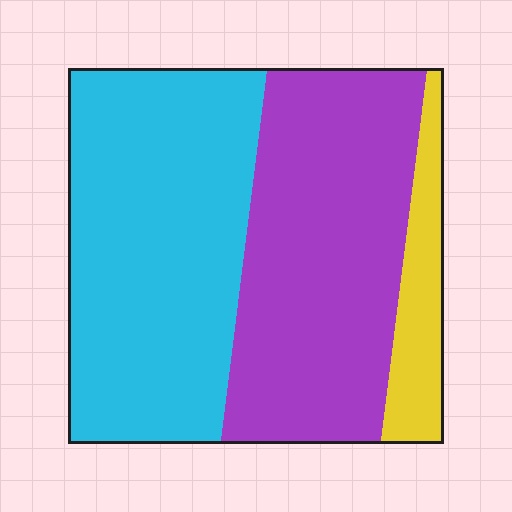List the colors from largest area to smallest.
From largest to smallest: cyan, purple, yellow.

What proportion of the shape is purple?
Purple takes up about two fifths (2/5) of the shape.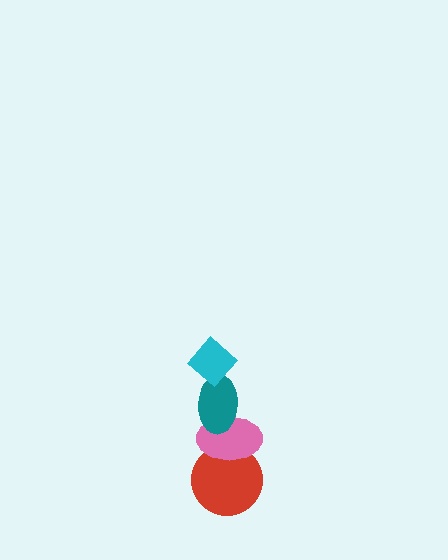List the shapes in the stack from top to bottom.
From top to bottom: the cyan diamond, the teal ellipse, the pink ellipse, the red circle.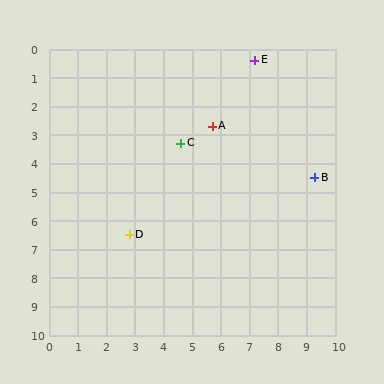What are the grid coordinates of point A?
Point A is at approximately (5.7, 2.7).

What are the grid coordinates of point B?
Point B is at approximately (9.3, 4.5).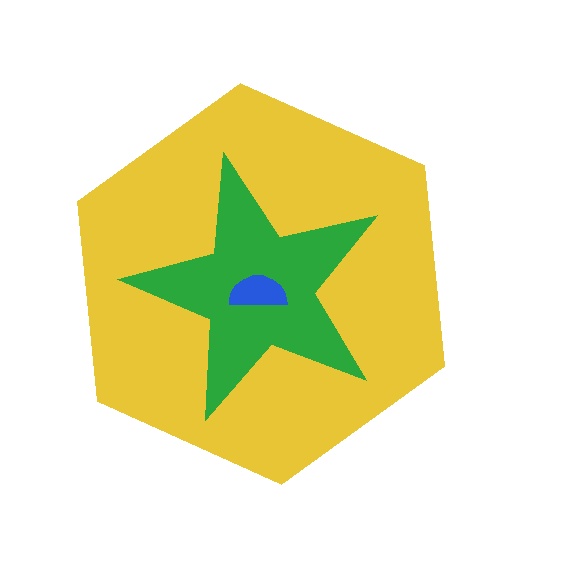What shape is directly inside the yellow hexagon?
The green star.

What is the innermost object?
The blue semicircle.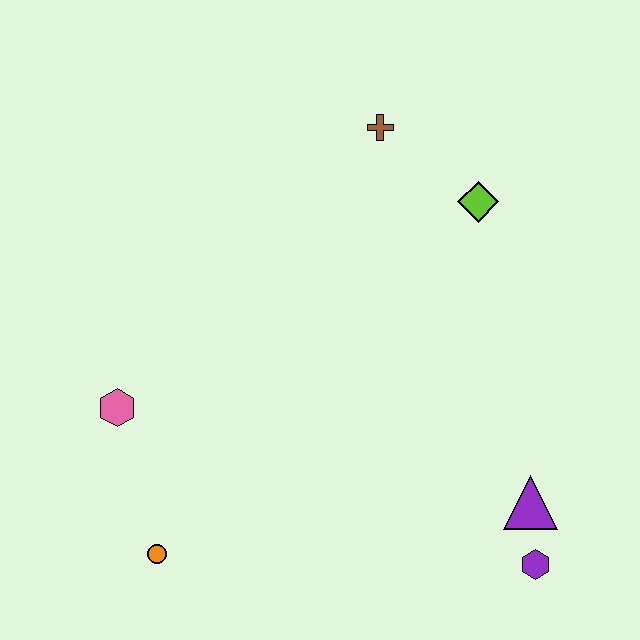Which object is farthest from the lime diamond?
The orange circle is farthest from the lime diamond.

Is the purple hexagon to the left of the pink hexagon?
No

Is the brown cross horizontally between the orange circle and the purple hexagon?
Yes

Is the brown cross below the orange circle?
No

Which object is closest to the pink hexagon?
The orange circle is closest to the pink hexagon.